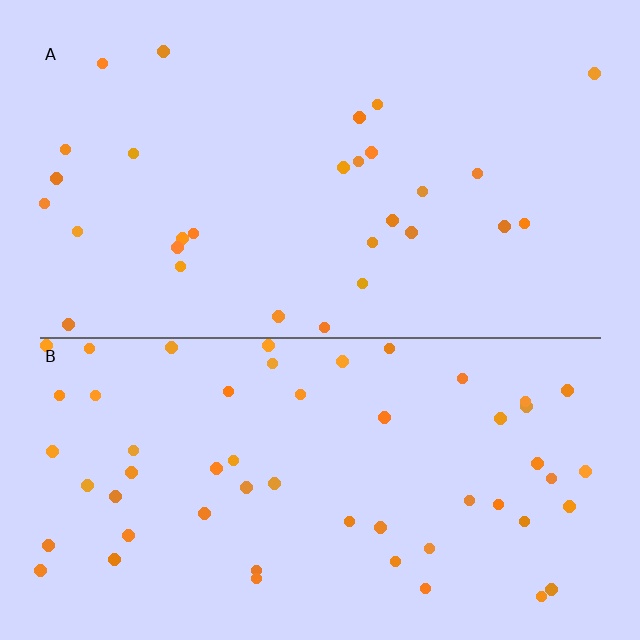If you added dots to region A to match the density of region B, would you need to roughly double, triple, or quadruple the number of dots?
Approximately double.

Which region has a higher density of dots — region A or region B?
B (the bottom).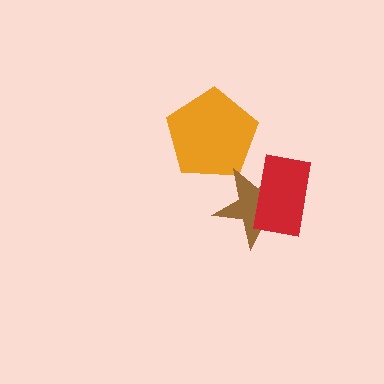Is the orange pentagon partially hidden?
No, no other shape covers it.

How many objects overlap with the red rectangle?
1 object overlaps with the red rectangle.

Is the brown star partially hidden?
Yes, it is partially covered by another shape.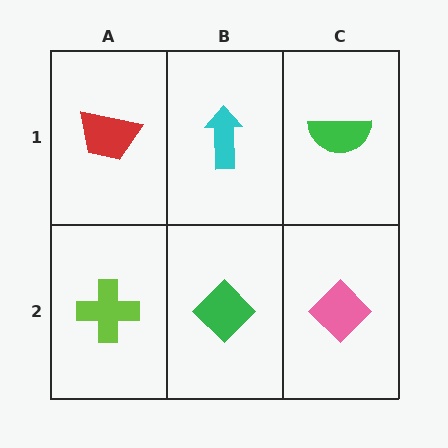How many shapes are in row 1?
3 shapes.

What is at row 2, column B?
A green diamond.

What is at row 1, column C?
A green semicircle.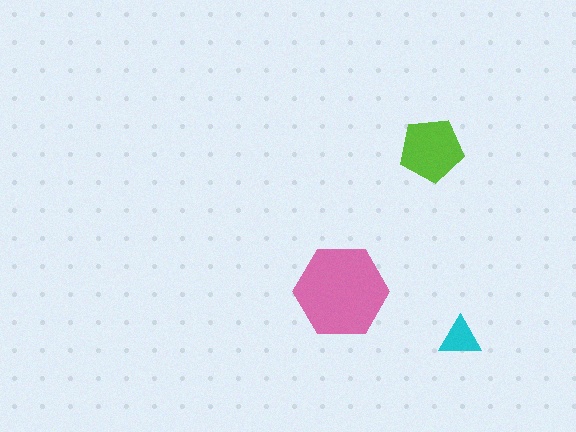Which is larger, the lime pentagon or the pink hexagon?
The pink hexagon.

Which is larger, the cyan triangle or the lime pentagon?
The lime pentagon.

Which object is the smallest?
The cyan triangle.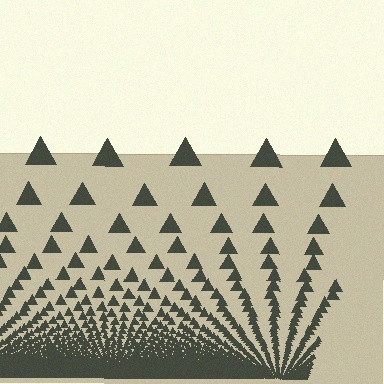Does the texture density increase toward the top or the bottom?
Density increases toward the bottom.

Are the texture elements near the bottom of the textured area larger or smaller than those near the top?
Smaller. The gradient is inverted — elements near the bottom are smaller and denser.